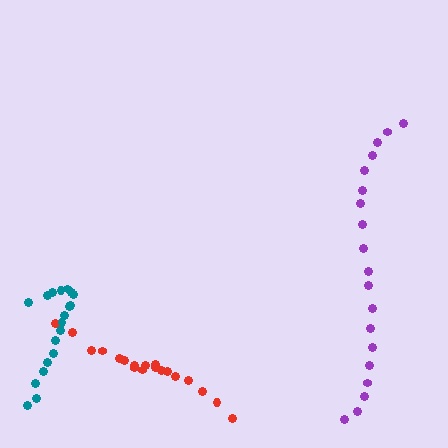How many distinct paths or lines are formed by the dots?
There are 3 distinct paths.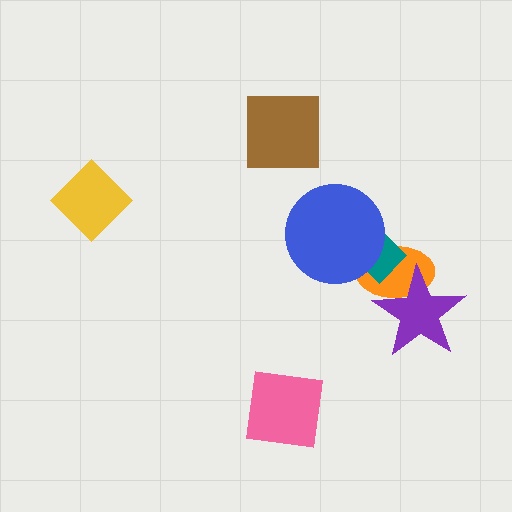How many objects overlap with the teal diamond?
2 objects overlap with the teal diamond.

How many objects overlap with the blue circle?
2 objects overlap with the blue circle.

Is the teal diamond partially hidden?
Yes, it is partially covered by another shape.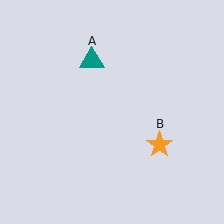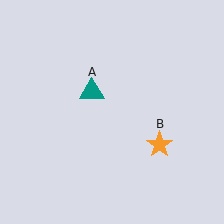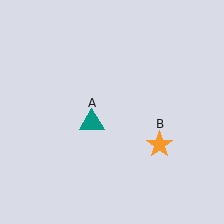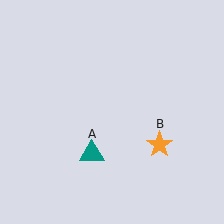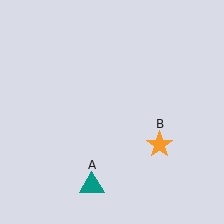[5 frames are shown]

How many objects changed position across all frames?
1 object changed position: teal triangle (object A).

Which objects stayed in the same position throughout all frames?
Orange star (object B) remained stationary.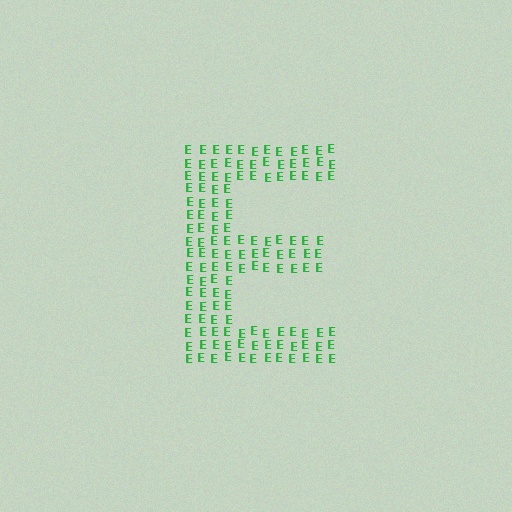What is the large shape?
The large shape is the letter E.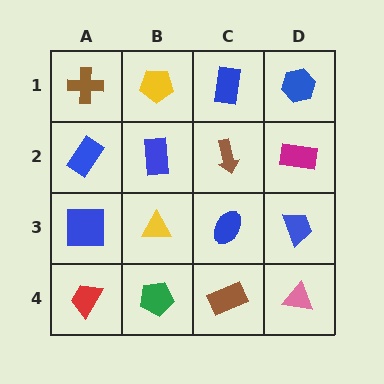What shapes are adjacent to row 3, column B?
A blue rectangle (row 2, column B), a green pentagon (row 4, column B), a blue square (row 3, column A), a blue ellipse (row 3, column C).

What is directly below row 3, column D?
A pink triangle.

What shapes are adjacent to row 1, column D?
A magenta rectangle (row 2, column D), a blue rectangle (row 1, column C).